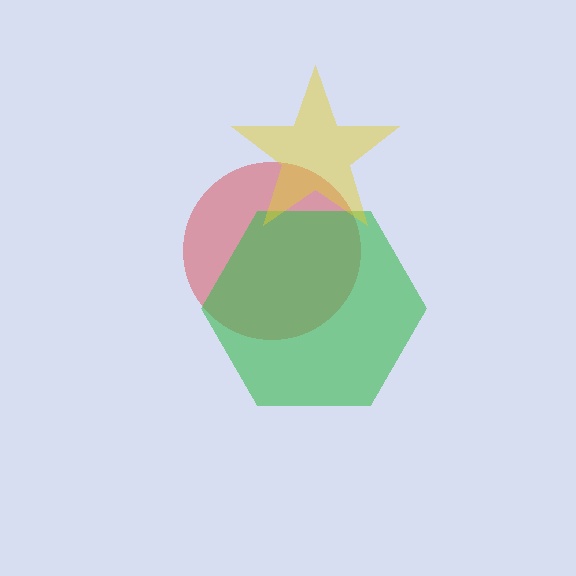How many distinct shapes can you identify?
There are 3 distinct shapes: a red circle, a green hexagon, a yellow star.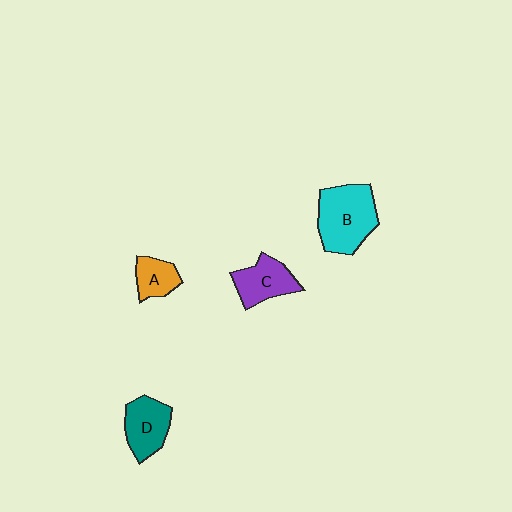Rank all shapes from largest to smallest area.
From largest to smallest: B (cyan), D (teal), C (purple), A (orange).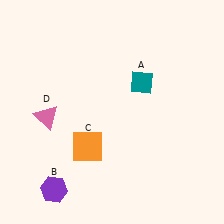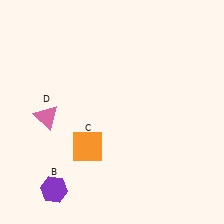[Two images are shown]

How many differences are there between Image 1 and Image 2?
There is 1 difference between the two images.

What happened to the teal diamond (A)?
The teal diamond (A) was removed in Image 2. It was in the top-right area of Image 1.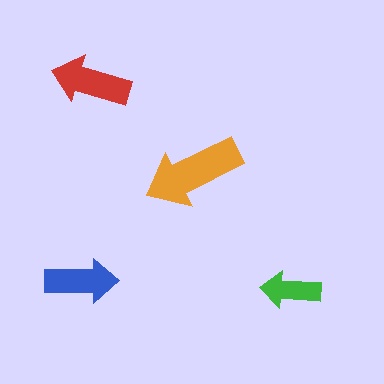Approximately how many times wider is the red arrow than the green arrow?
About 1.5 times wider.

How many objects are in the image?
There are 4 objects in the image.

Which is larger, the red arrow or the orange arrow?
The orange one.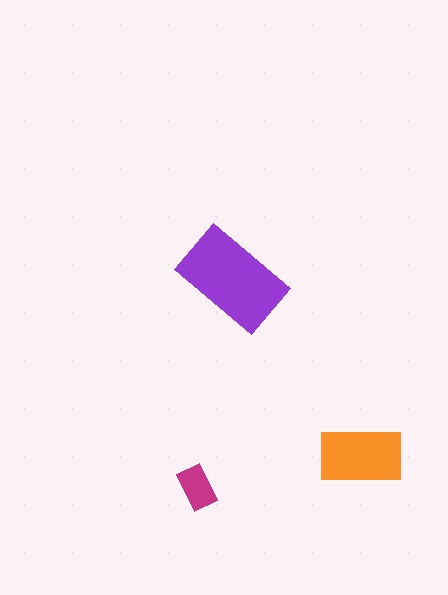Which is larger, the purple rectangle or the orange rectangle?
The purple one.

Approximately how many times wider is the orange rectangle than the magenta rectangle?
About 2 times wider.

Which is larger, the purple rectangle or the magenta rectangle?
The purple one.